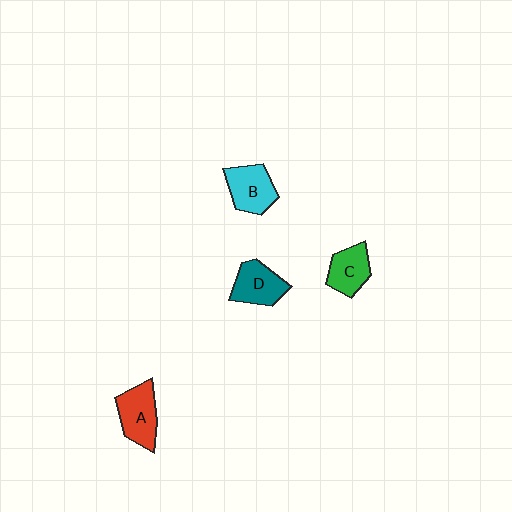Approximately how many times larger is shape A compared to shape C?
Approximately 1.2 times.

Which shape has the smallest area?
Shape C (green).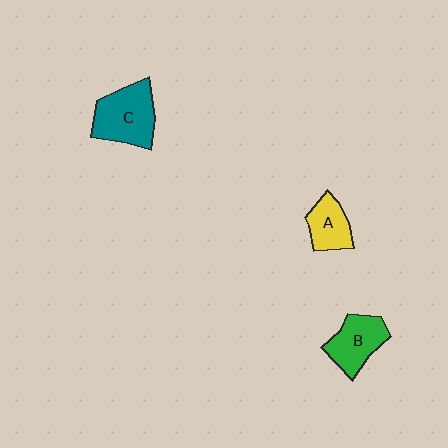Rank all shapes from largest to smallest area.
From largest to smallest: C (teal), B (green), A (yellow).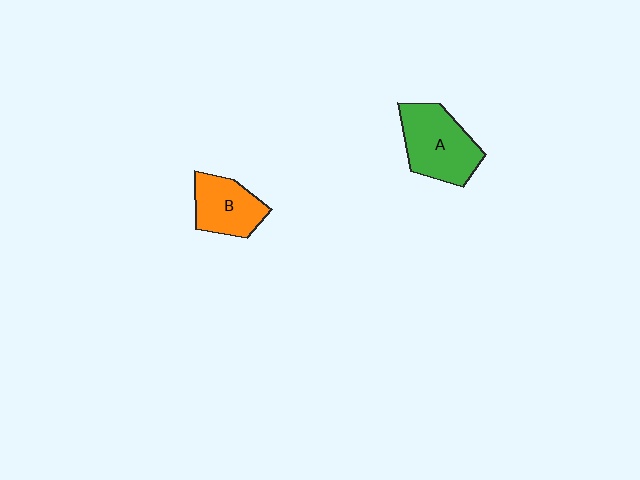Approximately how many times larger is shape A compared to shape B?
Approximately 1.4 times.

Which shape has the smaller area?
Shape B (orange).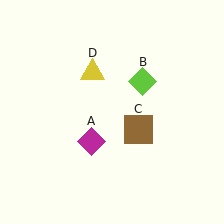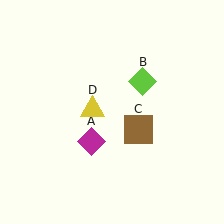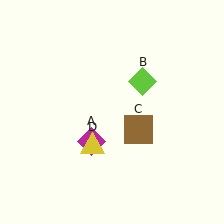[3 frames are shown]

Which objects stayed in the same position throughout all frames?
Magenta diamond (object A) and lime diamond (object B) and brown square (object C) remained stationary.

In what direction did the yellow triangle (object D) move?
The yellow triangle (object D) moved down.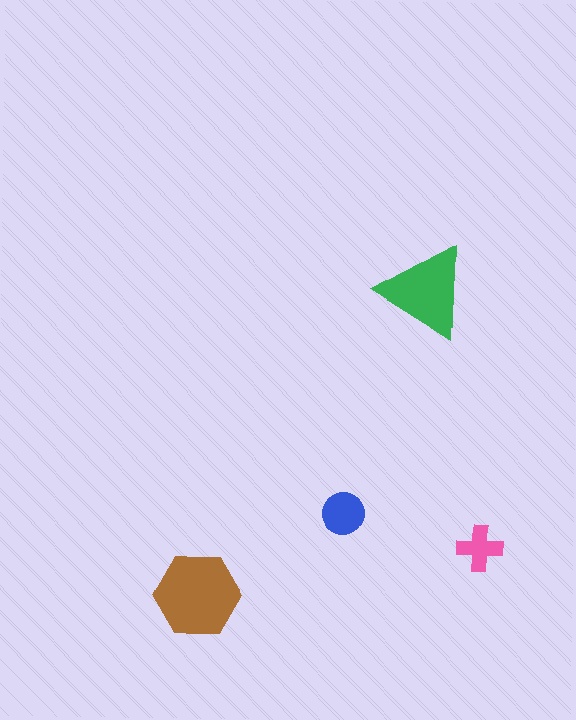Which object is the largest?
The brown hexagon.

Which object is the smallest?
The pink cross.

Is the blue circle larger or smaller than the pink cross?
Larger.